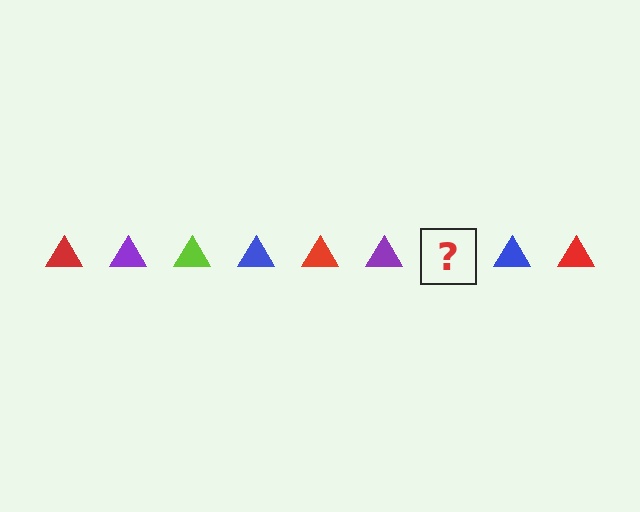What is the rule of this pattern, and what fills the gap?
The rule is that the pattern cycles through red, purple, lime, blue triangles. The gap should be filled with a lime triangle.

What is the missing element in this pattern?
The missing element is a lime triangle.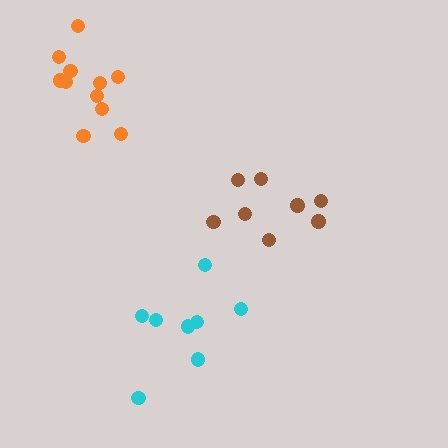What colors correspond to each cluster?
The clusters are colored: cyan, brown, orange.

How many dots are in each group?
Group 1: 8 dots, Group 2: 8 dots, Group 3: 11 dots (27 total).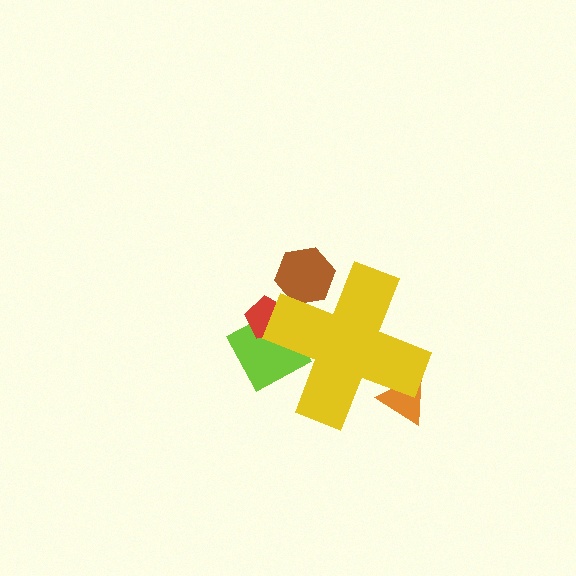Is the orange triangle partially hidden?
Yes, the orange triangle is partially hidden behind the yellow cross.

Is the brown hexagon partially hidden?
Yes, the brown hexagon is partially hidden behind the yellow cross.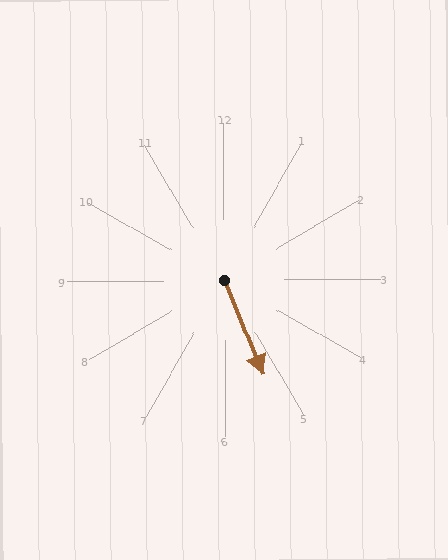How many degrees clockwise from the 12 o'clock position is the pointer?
Approximately 158 degrees.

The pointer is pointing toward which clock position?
Roughly 5 o'clock.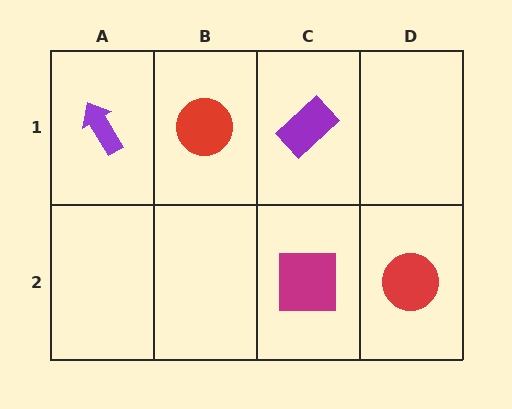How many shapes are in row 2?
2 shapes.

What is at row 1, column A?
A purple arrow.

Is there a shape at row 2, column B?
No, that cell is empty.